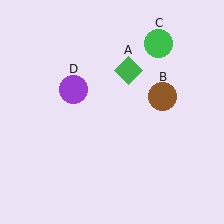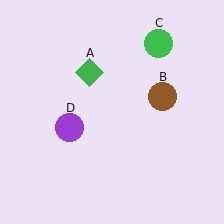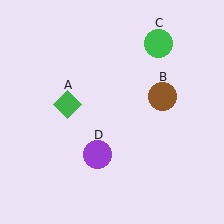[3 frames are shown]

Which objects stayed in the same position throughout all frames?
Brown circle (object B) and green circle (object C) remained stationary.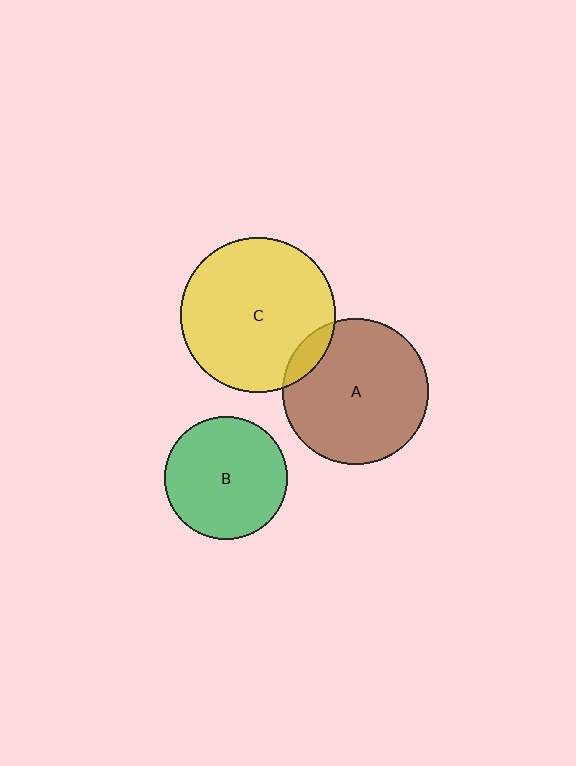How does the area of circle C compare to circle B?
Approximately 1.6 times.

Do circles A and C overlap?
Yes.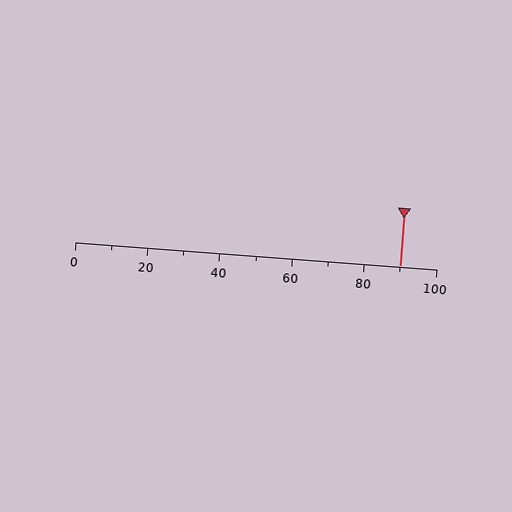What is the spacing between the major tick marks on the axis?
The major ticks are spaced 20 apart.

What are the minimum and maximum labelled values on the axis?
The axis runs from 0 to 100.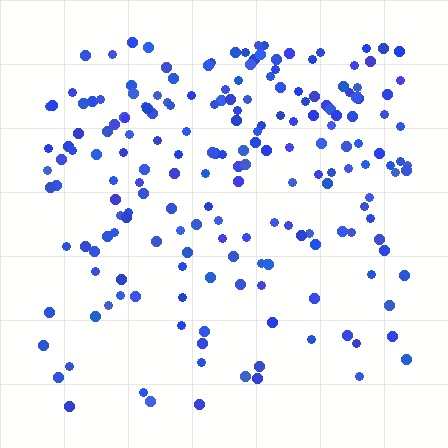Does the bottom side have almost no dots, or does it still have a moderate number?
Still a moderate number, just noticeably fewer than the top.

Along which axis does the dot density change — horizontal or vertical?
Vertical.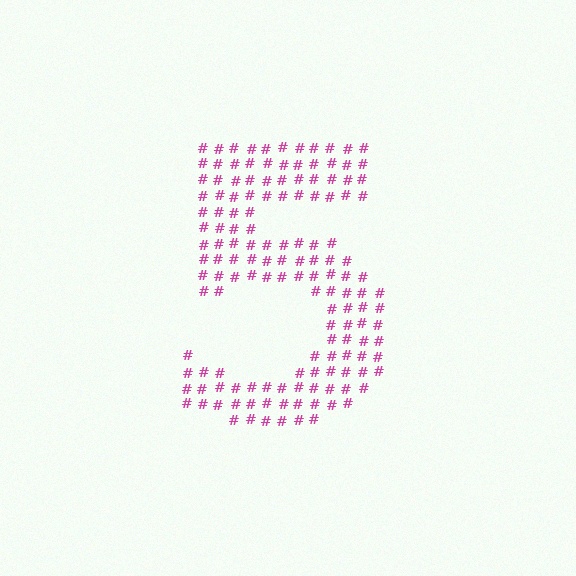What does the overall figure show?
The overall figure shows the digit 5.